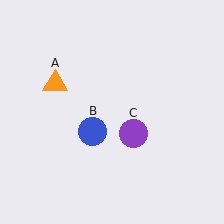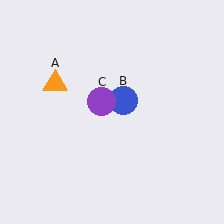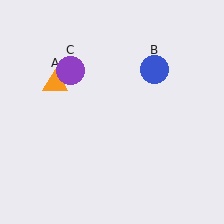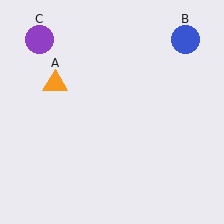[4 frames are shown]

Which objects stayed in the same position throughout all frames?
Orange triangle (object A) remained stationary.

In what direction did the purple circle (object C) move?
The purple circle (object C) moved up and to the left.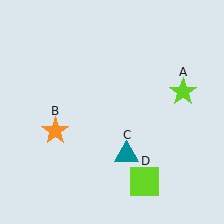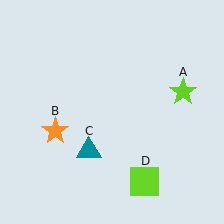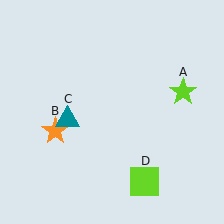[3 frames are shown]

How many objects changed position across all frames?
1 object changed position: teal triangle (object C).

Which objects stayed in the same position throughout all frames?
Lime star (object A) and orange star (object B) and lime square (object D) remained stationary.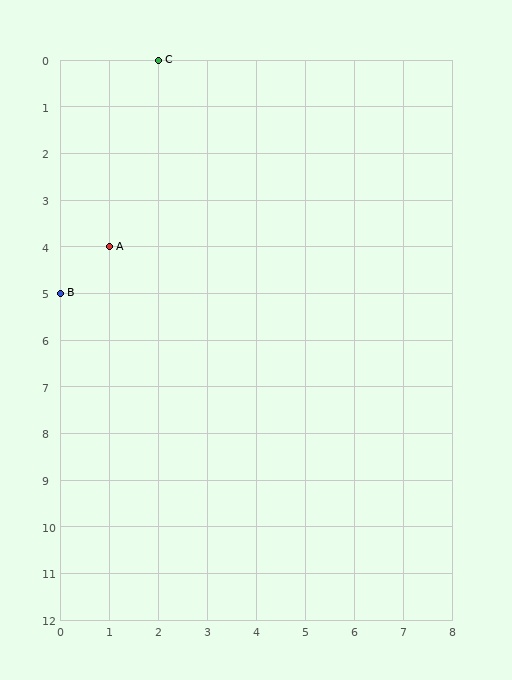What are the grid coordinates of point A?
Point A is at grid coordinates (1, 4).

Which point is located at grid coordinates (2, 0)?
Point C is at (2, 0).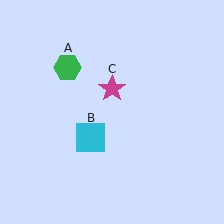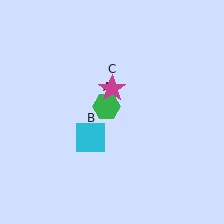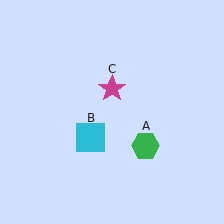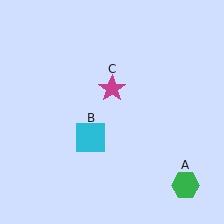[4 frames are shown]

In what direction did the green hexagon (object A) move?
The green hexagon (object A) moved down and to the right.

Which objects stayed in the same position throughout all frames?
Cyan square (object B) and magenta star (object C) remained stationary.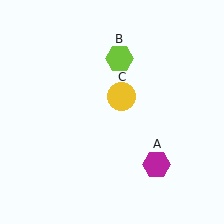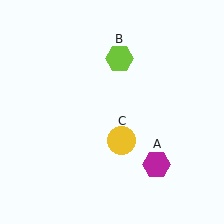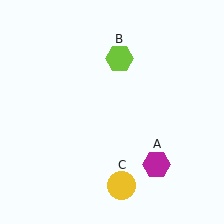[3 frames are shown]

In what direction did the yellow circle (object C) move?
The yellow circle (object C) moved down.